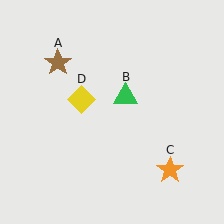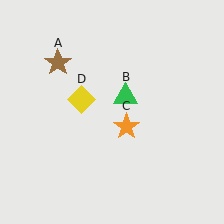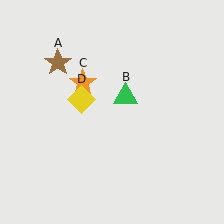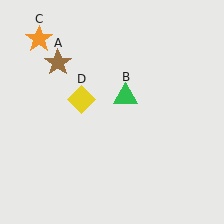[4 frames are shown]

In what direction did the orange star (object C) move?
The orange star (object C) moved up and to the left.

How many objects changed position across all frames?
1 object changed position: orange star (object C).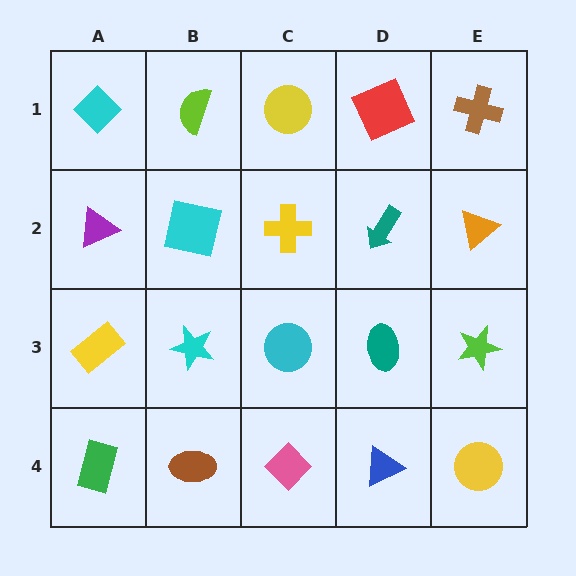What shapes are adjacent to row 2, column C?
A yellow circle (row 1, column C), a cyan circle (row 3, column C), a cyan square (row 2, column B), a teal arrow (row 2, column D).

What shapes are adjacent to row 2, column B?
A lime semicircle (row 1, column B), a cyan star (row 3, column B), a purple triangle (row 2, column A), a yellow cross (row 2, column C).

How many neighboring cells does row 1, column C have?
3.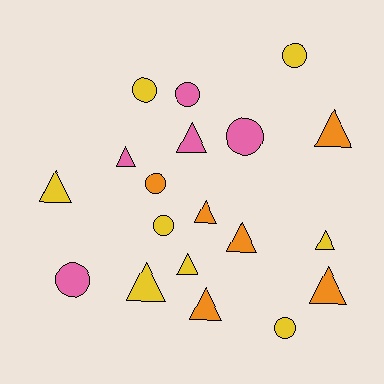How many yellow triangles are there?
There are 4 yellow triangles.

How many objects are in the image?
There are 19 objects.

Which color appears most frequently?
Yellow, with 8 objects.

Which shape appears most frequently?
Triangle, with 11 objects.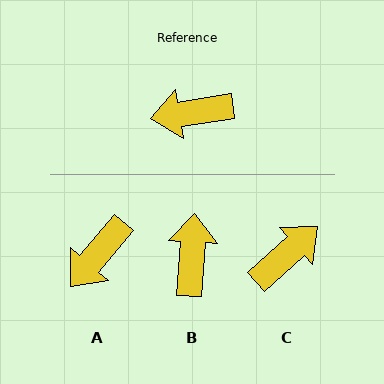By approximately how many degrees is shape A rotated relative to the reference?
Approximately 41 degrees counter-clockwise.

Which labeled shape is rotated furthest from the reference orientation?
C, about 147 degrees away.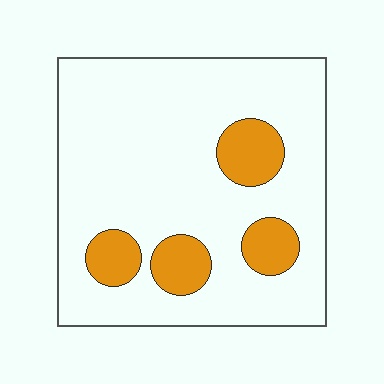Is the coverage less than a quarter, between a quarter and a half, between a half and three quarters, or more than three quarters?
Less than a quarter.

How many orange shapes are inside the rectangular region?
4.